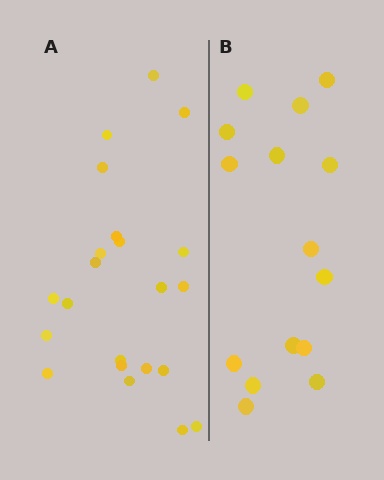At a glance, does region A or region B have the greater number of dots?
Region A (the left region) has more dots.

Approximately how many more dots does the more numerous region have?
Region A has roughly 8 or so more dots than region B.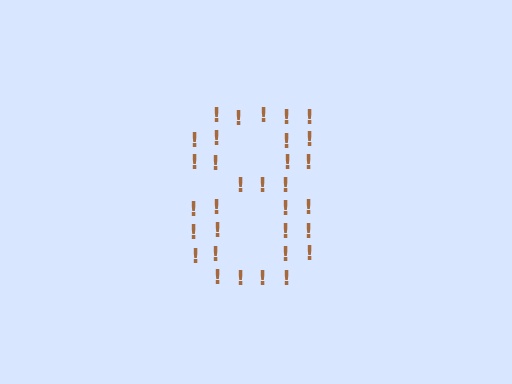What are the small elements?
The small elements are exclamation marks.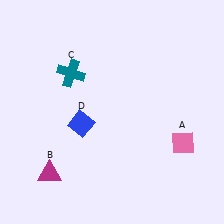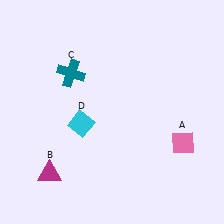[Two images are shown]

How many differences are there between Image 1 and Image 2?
There is 1 difference between the two images.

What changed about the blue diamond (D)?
In Image 1, D is blue. In Image 2, it changed to cyan.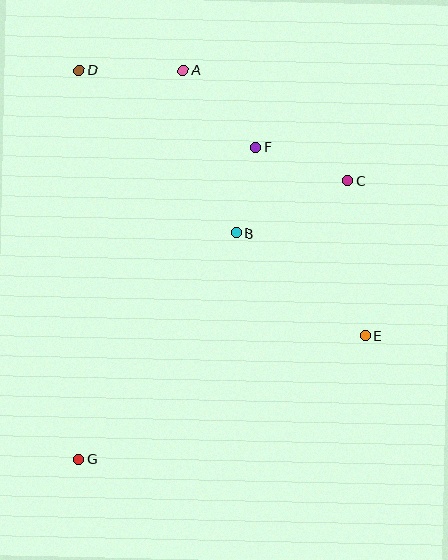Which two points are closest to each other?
Points B and F are closest to each other.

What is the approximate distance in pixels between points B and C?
The distance between B and C is approximately 123 pixels.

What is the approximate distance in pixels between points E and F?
The distance between E and F is approximately 218 pixels.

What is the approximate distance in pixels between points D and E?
The distance between D and E is approximately 391 pixels.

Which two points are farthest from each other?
Points A and G are farthest from each other.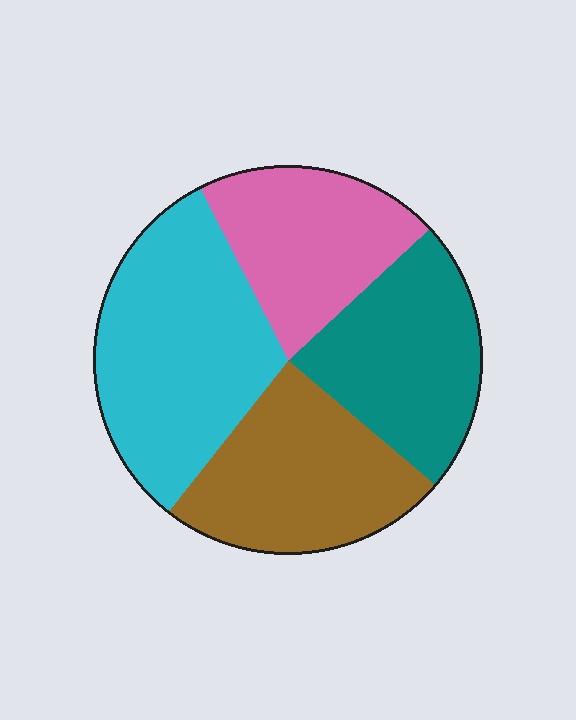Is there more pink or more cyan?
Cyan.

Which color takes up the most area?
Cyan, at roughly 30%.